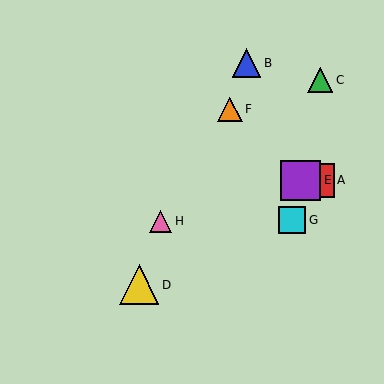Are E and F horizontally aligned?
No, E is at y≈180 and F is at y≈110.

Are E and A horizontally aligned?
Yes, both are at y≈180.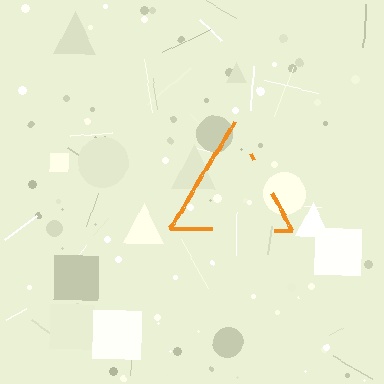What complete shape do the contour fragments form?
The contour fragments form a triangle.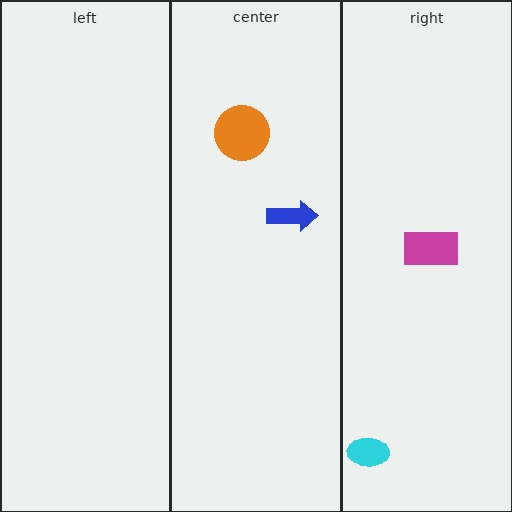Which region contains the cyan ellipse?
The right region.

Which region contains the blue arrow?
The center region.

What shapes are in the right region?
The magenta rectangle, the cyan ellipse.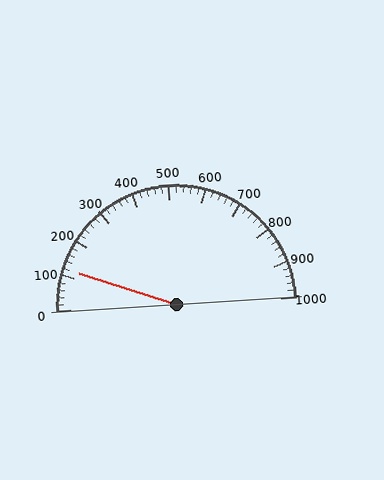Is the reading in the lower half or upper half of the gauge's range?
The reading is in the lower half of the range (0 to 1000).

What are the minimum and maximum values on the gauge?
The gauge ranges from 0 to 1000.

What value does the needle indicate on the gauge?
The needle indicates approximately 120.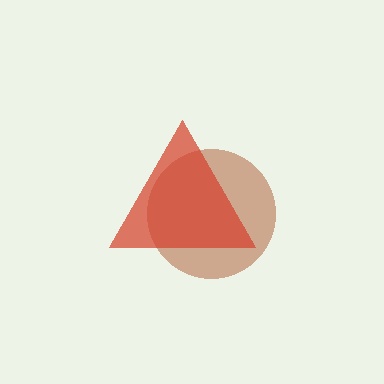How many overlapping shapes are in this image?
There are 2 overlapping shapes in the image.